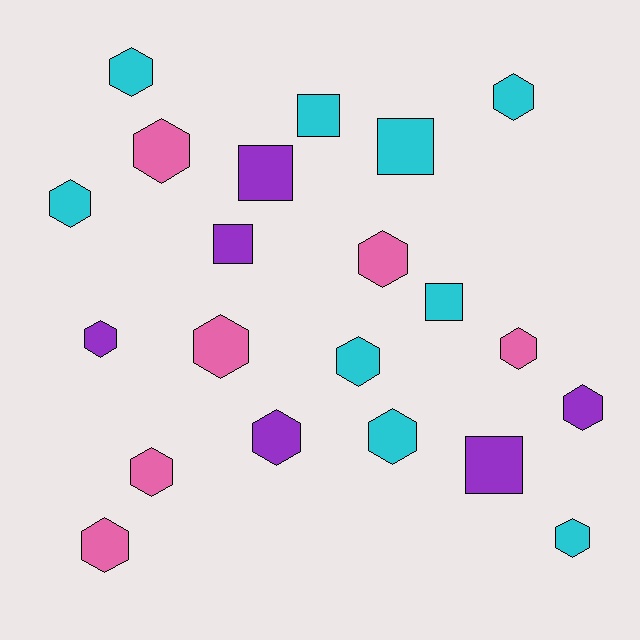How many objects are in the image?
There are 21 objects.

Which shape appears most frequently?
Hexagon, with 15 objects.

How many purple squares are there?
There are 3 purple squares.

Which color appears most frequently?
Cyan, with 9 objects.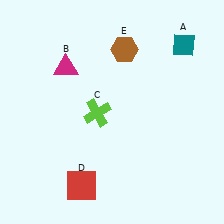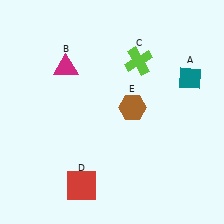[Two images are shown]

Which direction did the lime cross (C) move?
The lime cross (C) moved up.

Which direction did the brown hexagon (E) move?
The brown hexagon (E) moved down.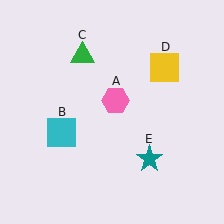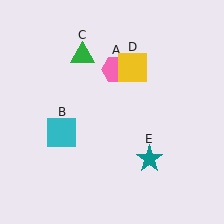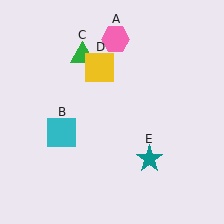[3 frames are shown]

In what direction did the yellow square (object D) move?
The yellow square (object D) moved left.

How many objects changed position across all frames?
2 objects changed position: pink hexagon (object A), yellow square (object D).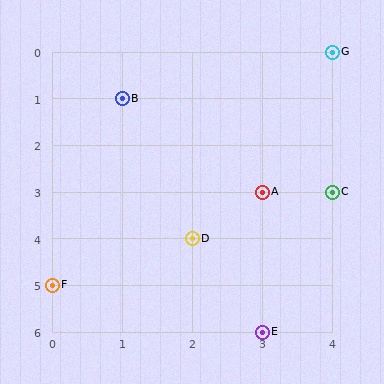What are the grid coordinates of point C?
Point C is at grid coordinates (4, 3).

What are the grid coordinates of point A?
Point A is at grid coordinates (3, 3).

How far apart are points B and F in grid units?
Points B and F are 1 column and 4 rows apart (about 4.1 grid units diagonally).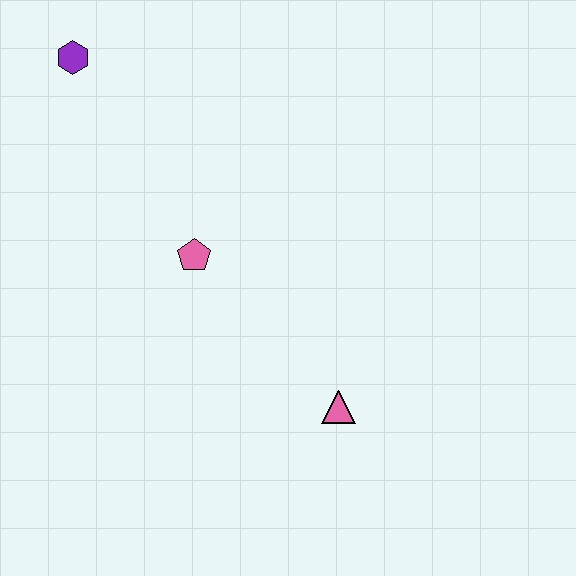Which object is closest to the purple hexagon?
The pink pentagon is closest to the purple hexagon.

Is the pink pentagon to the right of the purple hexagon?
Yes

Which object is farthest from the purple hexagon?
The pink triangle is farthest from the purple hexagon.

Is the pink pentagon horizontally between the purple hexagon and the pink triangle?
Yes